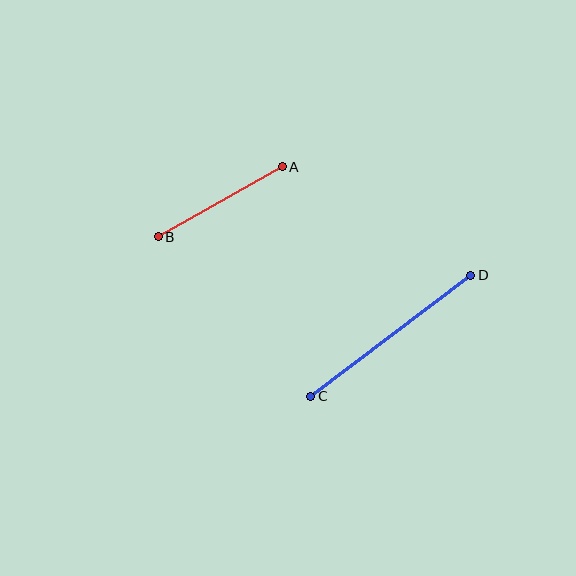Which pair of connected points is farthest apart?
Points C and D are farthest apart.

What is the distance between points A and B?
The distance is approximately 143 pixels.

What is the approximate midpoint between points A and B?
The midpoint is at approximately (220, 202) pixels.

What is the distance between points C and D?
The distance is approximately 201 pixels.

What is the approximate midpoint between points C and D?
The midpoint is at approximately (391, 336) pixels.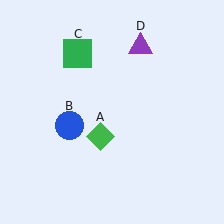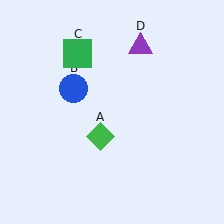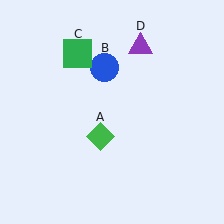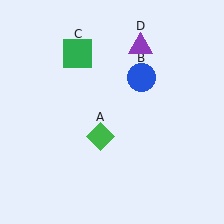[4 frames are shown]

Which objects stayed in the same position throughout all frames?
Green diamond (object A) and green square (object C) and purple triangle (object D) remained stationary.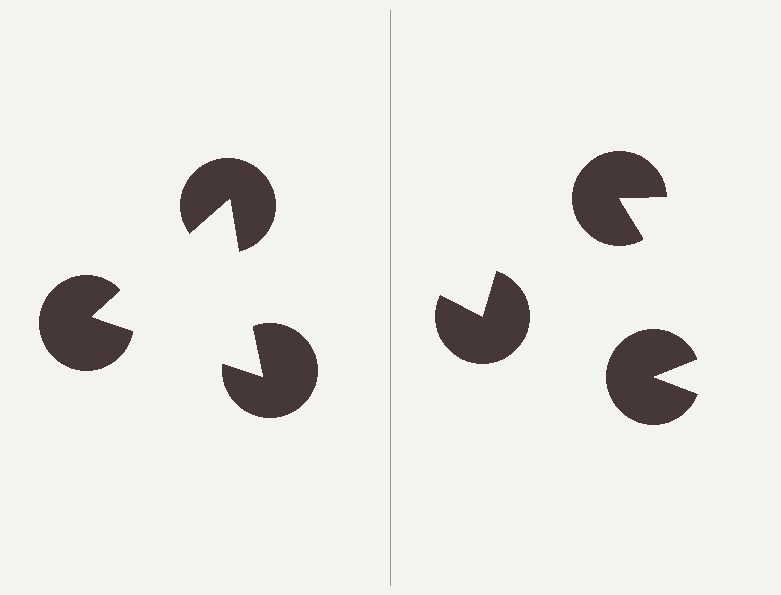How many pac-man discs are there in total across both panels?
6 — 3 on each side.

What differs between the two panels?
The pac-man discs are positioned identically on both sides; only the wedge orientations differ. On the left they align to a triangle; on the right they are misaligned.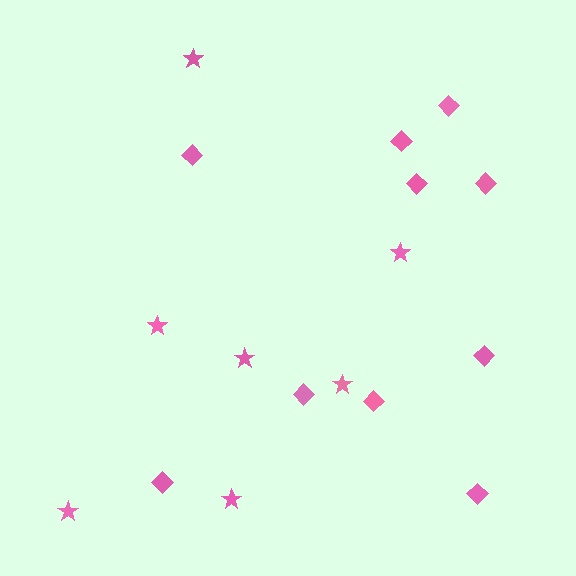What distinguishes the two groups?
There are 2 groups: one group of stars (7) and one group of diamonds (10).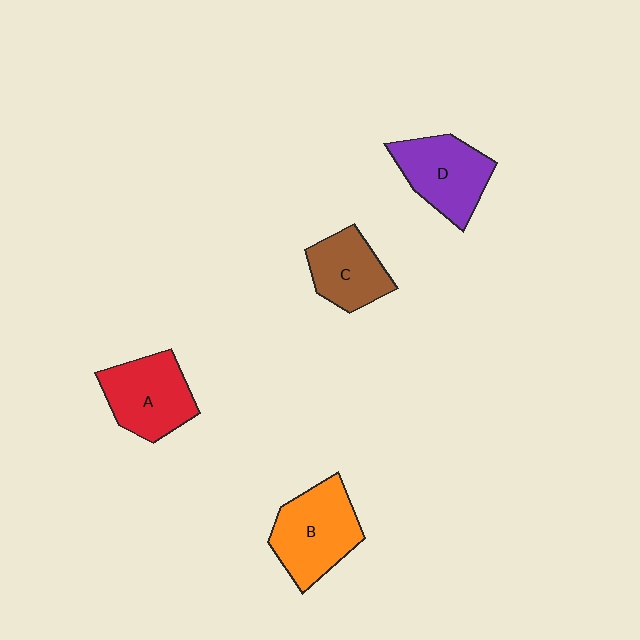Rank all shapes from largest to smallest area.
From largest to smallest: B (orange), A (red), D (purple), C (brown).